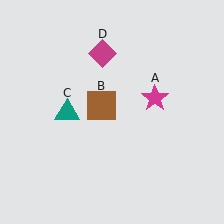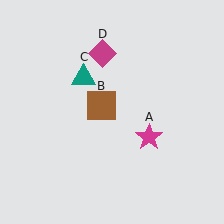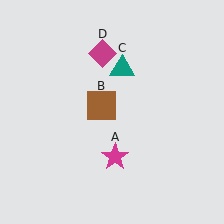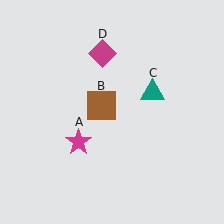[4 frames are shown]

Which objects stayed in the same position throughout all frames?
Brown square (object B) and magenta diamond (object D) remained stationary.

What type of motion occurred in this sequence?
The magenta star (object A), teal triangle (object C) rotated clockwise around the center of the scene.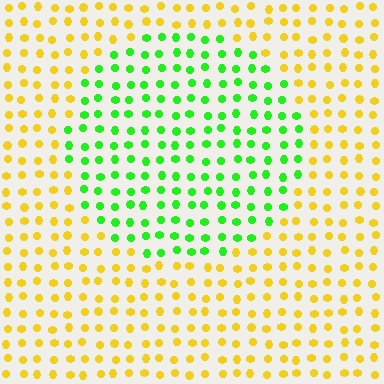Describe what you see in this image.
The image is filled with small yellow elements in a uniform arrangement. A circle-shaped region is visible where the elements are tinted to a slightly different hue, forming a subtle color boundary.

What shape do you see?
I see a circle.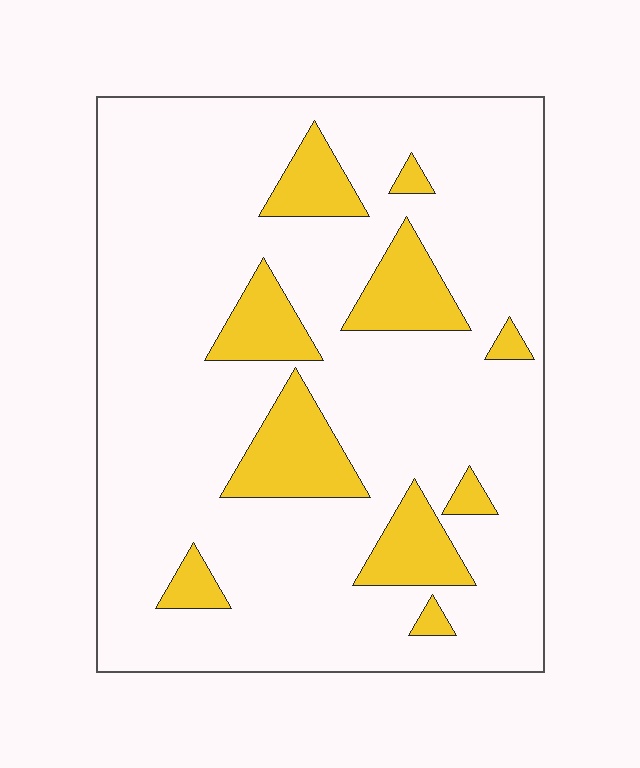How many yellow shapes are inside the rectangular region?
10.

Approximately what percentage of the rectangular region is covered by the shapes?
Approximately 15%.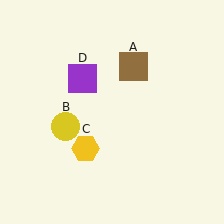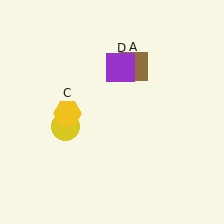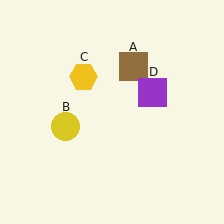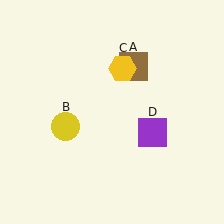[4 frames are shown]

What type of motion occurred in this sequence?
The yellow hexagon (object C), purple square (object D) rotated clockwise around the center of the scene.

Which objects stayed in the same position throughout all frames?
Brown square (object A) and yellow circle (object B) remained stationary.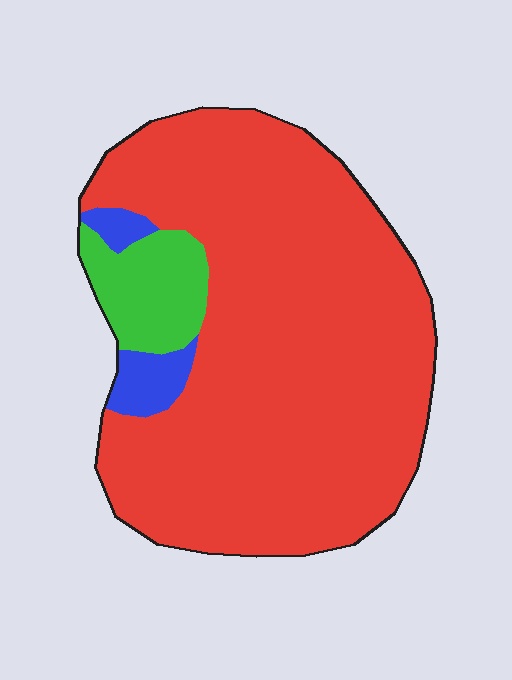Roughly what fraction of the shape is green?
Green covers 10% of the shape.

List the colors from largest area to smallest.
From largest to smallest: red, green, blue.